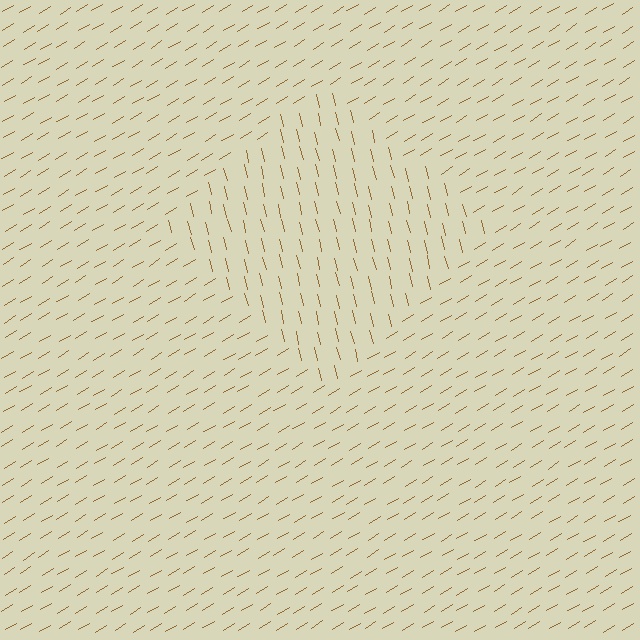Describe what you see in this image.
The image is filled with small brown line segments. A diamond region in the image has lines oriented differently from the surrounding lines, creating a visible texture boundary.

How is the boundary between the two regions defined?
The boundary is defined purely by a change in line orientation (approximately 72 degrees difference). All lines are the same color and thickness.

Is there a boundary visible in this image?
Yes, there is a texture boundary formed by a change in line orientation.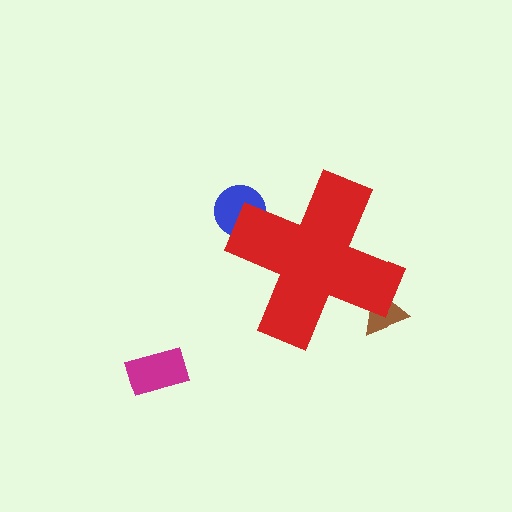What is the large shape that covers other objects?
A red cross.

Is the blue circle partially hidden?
Yes, the blue circle is partially hidden behind the red cross.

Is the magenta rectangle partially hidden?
No, the magenta rectangle is fully visible.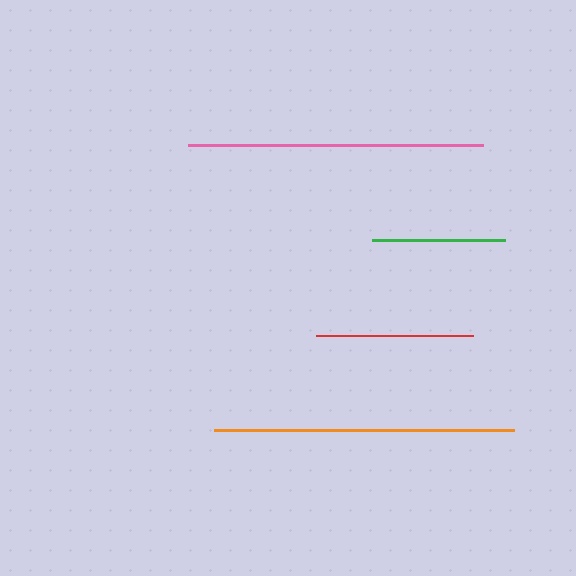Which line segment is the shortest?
The green line is the shortest at approximately 134 pixels.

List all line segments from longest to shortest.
From longest to shortest: orange, pink, red, green.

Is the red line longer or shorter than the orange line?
The orange line is longer than the red line.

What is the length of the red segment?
The red segment is approximately 157 pixels long.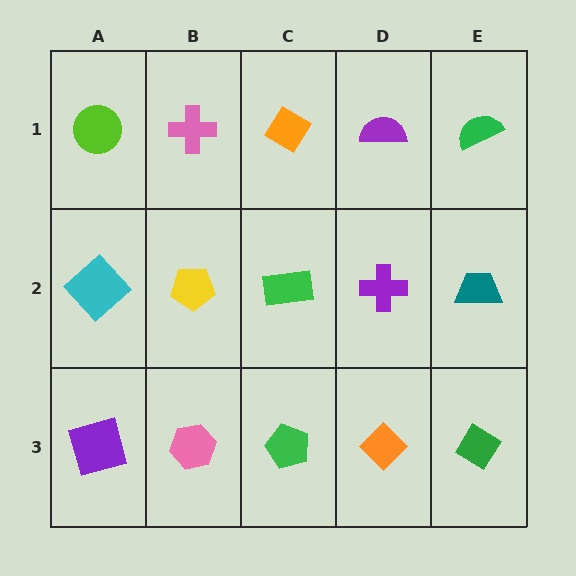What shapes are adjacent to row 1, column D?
A purple cross (row 2, column D), an orange diamond (row 1, column C), a green semicircle (row 1, column E).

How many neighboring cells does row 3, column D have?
3.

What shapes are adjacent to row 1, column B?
A yellow pentagon (row 2, column B), a lime circle (row 1, column A), an orange diamond (row 1, column C).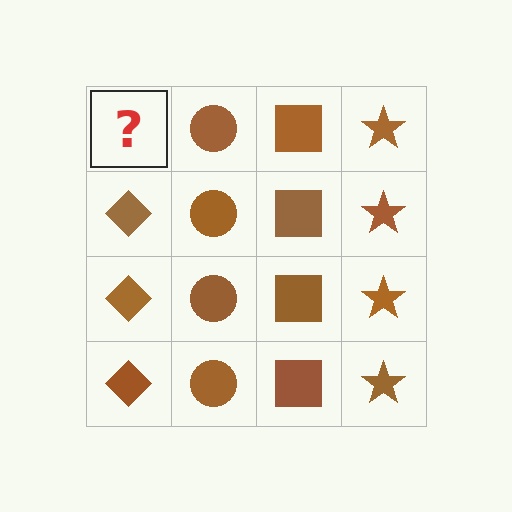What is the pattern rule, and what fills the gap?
The rule is that each column has a consistent shape. The gap should be filled with a brown diamond.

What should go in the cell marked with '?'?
The missing cell should contain a brown diamond.